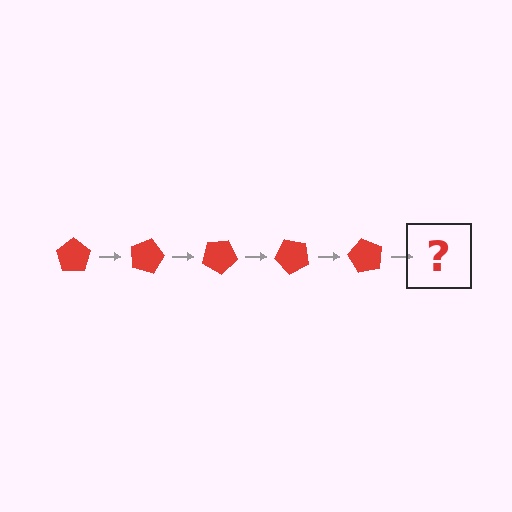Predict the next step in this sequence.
The next step is a red pentagon rotated 75 degrees.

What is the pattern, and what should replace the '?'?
The pattern is that the pentagon rotates 15 degrees each step. The '?' should be a red pentagon rotated 75 degrees.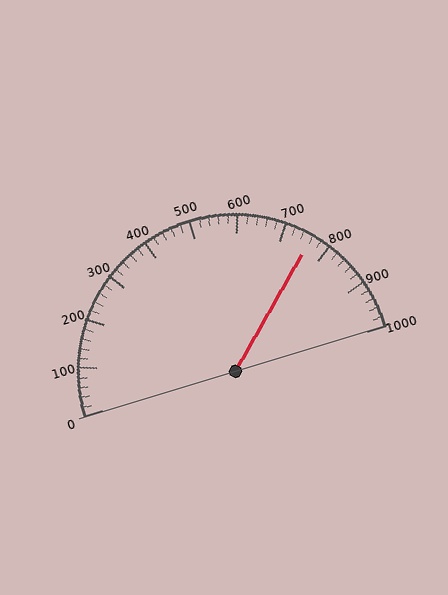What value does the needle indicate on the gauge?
The needle indicates approximately 760.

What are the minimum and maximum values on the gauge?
The gauge ranges from 0 to 1000.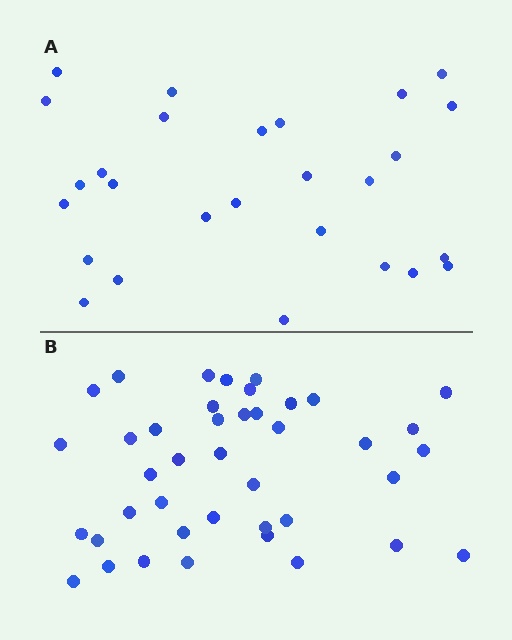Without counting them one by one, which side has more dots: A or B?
Region B (the bottom region) has more dots.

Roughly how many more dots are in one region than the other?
Region B has approximately 15 more dots than region A.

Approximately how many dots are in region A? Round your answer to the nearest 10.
About 30 dots. (The exact count is 27, which rounds to 30.)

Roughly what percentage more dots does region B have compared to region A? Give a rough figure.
About 50% more.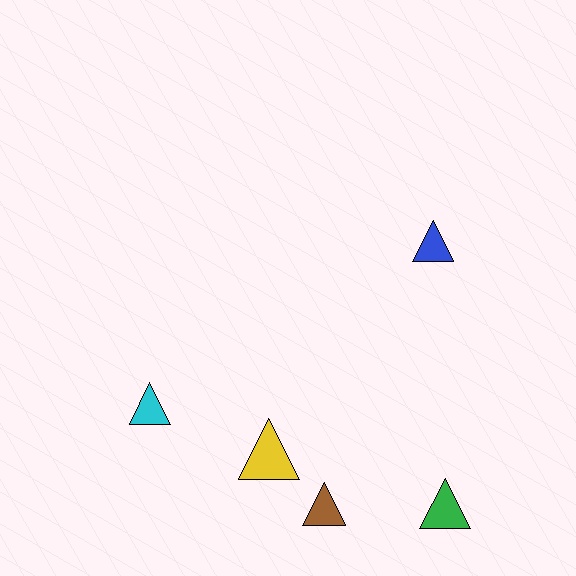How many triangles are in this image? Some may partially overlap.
There are 5 triangles.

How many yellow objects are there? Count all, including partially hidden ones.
There is 1 yellow object.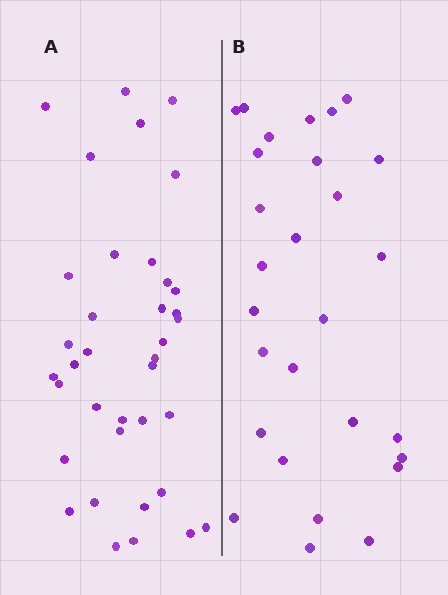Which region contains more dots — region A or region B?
Region A (the left region) has more dots.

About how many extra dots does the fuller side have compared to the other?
Region A has roughly 8 or so more dots than region B.